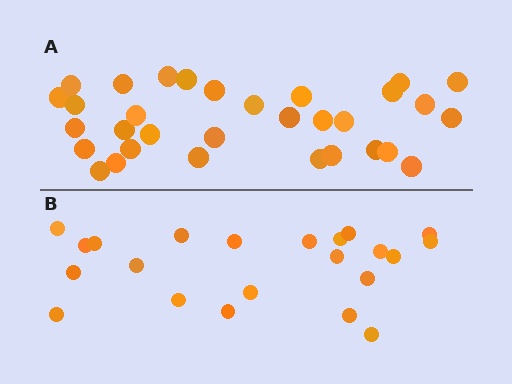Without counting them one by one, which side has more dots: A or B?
Region A (the top region) has more dots.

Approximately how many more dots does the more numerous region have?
Region A has roughly 10 or so more dots than region B.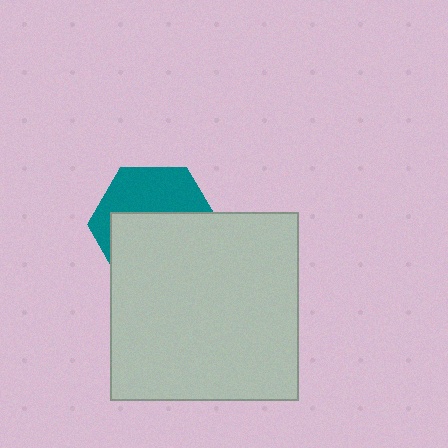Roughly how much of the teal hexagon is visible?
A small part of it is visible (roughly 41%).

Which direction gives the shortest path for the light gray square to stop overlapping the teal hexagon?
Moving down gives the shortest separation.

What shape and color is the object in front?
The object in front is a light gray square.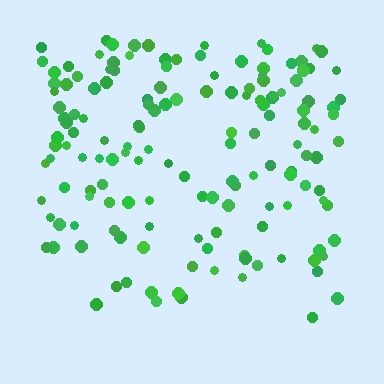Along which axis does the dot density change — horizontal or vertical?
Vertical.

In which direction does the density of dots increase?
From bottom to top, with the top side densest.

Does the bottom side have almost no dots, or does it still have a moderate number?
Still a moderate number, just noticeably fewer than the top.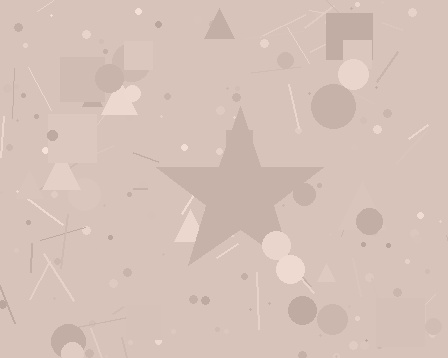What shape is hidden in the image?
A star is hidden in the image.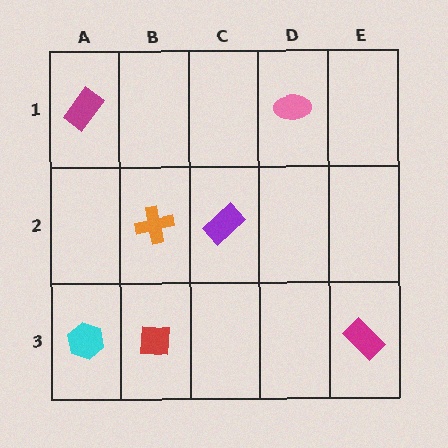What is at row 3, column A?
A cyan hexagon.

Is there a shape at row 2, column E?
No, that cell is empty.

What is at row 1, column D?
A pink ellipse.